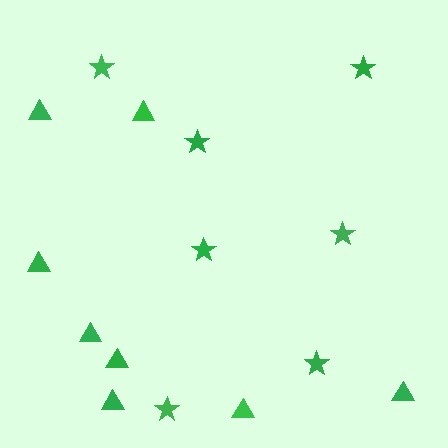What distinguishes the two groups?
There are 2 groups: one group of stars (7) and one group of triangles (8).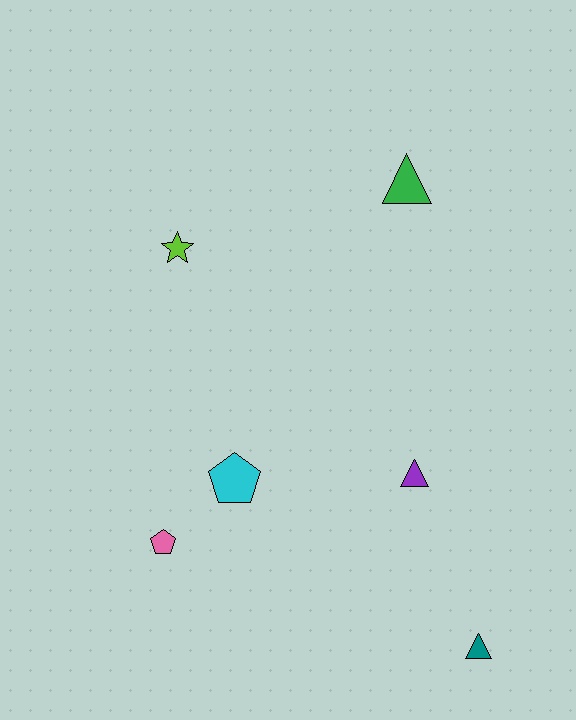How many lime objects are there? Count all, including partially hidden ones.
There is 1 lime object.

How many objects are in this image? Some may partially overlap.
There are 6 objects.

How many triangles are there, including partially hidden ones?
There are 3 triangles.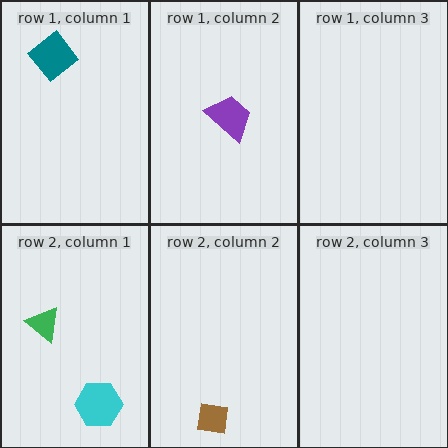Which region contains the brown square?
The row 2, column 2 region.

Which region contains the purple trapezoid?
The row 1, column 2 region.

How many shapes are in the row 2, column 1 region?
2.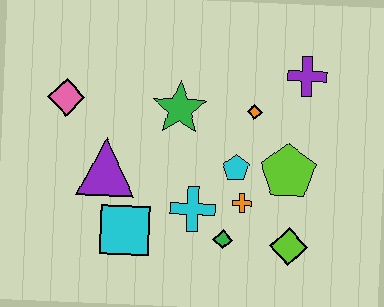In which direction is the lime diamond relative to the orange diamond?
The lime diamond is below the orange diamond.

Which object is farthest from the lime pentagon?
The pink diamond is farthest from the lime pentagon.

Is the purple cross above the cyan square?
Yes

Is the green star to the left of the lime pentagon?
Yes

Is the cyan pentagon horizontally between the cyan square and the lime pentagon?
Yes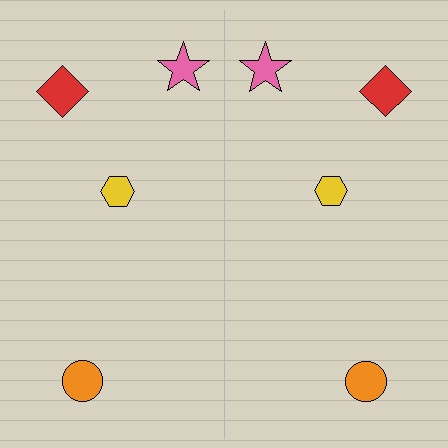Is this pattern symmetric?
Yes, this pattern has bilateral (reflection) symmetry.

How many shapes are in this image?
There are 8 shapes in this image.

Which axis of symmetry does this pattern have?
The pattern has a vertical axis of symmetry running through the center of the image.